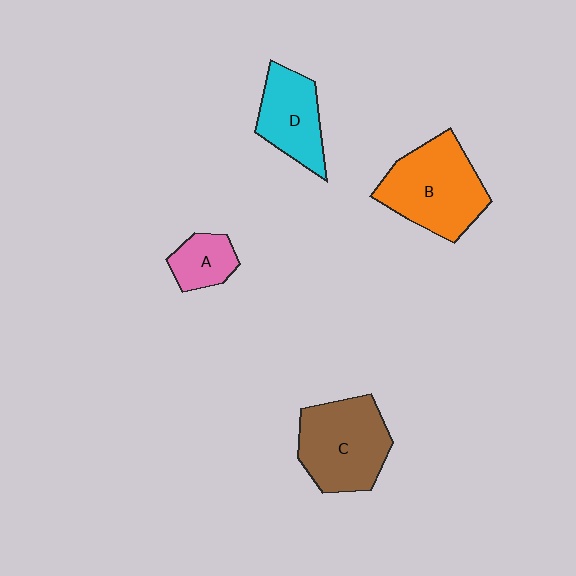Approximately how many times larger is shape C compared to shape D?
Approximately 1.4 times.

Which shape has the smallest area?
Shape A (pink).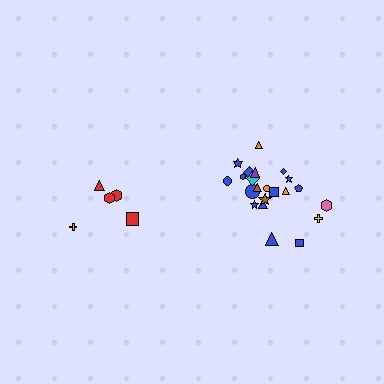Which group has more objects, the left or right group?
The right group.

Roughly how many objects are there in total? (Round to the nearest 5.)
Roughly 25 objects in total.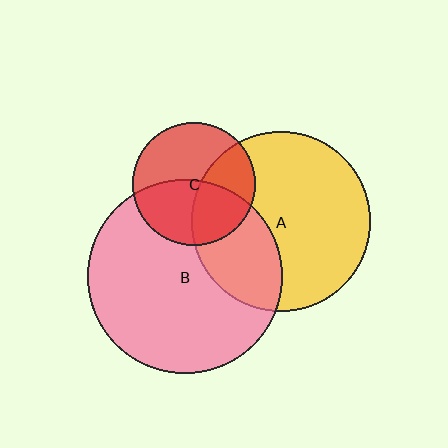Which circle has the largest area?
Circle B (pink).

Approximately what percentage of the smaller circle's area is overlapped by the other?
Approximately 30%.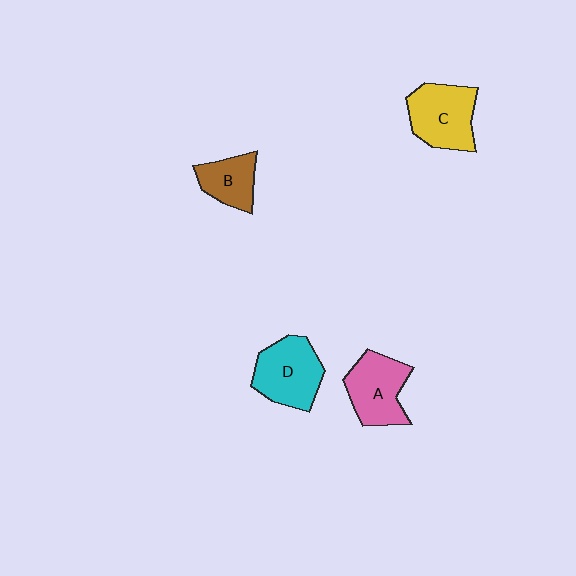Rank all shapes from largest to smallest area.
From largest to smallest: D (cyan), C (yellow), A (pink), B (brown).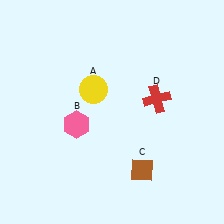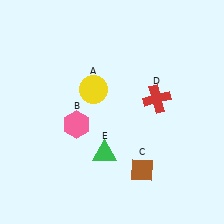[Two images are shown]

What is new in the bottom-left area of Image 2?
A green triangle (E) was added in the bottom-left area of Image 2.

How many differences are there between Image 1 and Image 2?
There is 1 difference between the two images.